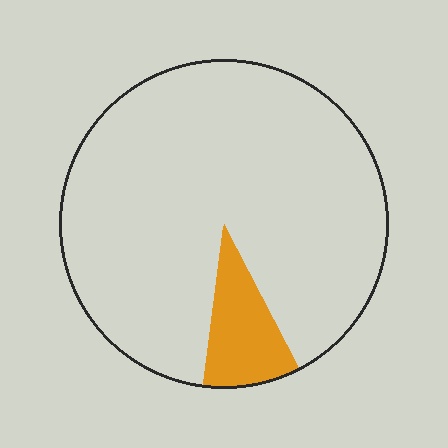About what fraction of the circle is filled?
About one tenth (1/10).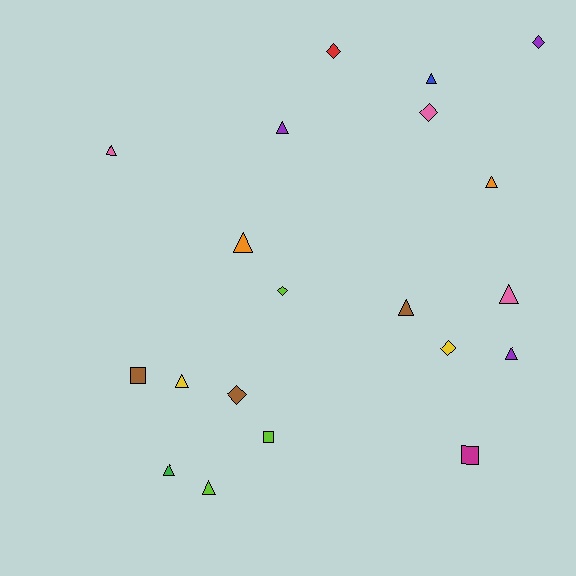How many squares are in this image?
There are 3 squares.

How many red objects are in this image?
There is 1 red object.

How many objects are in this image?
There are 20 objects.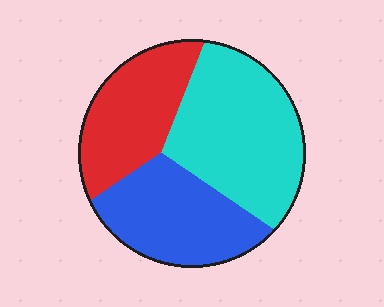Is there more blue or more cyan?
Cyan.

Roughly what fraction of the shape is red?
Red covers around 30% of the shape.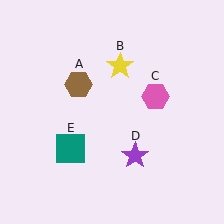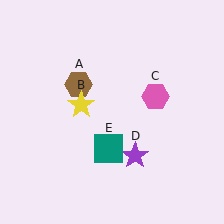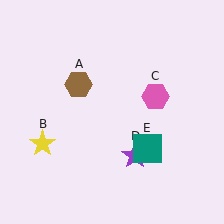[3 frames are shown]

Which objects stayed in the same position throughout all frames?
Brown hexagon (object A) and pink hexagon (object C) and purple star (object D) remained stationary.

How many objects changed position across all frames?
2 objects changed position: yellow star (object B), teal square (object E).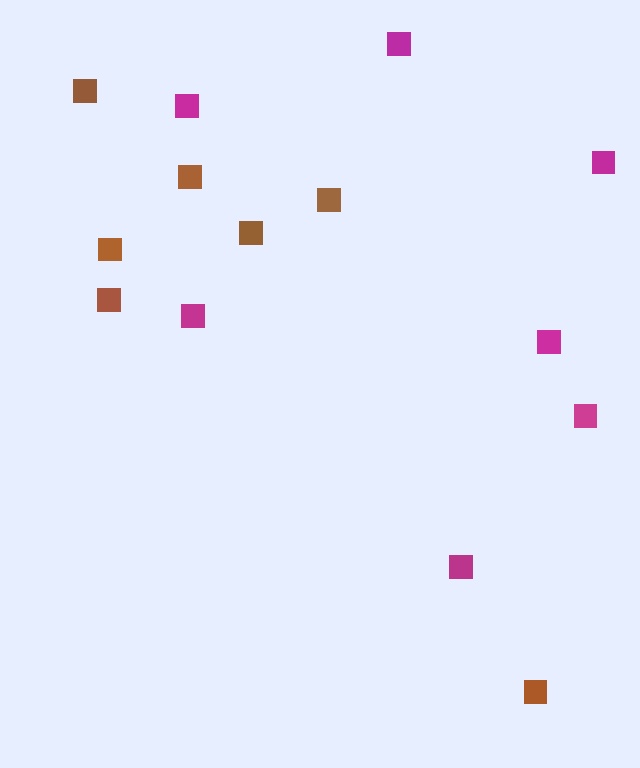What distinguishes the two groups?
There are 2 groups: one group of magenta squares (7) and one group of brown squares (7).